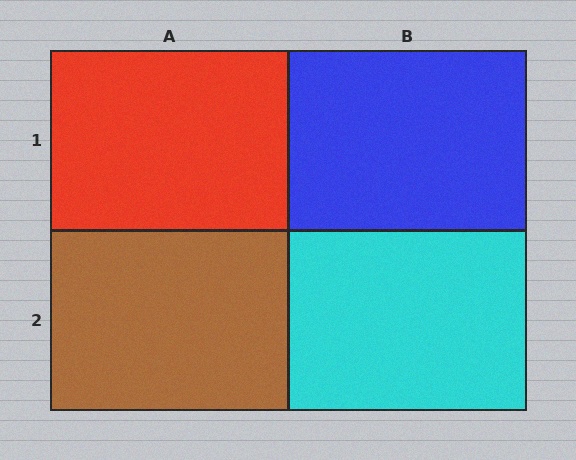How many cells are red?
1 cell is red.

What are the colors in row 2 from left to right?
Brown, cyan.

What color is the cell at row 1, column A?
Red.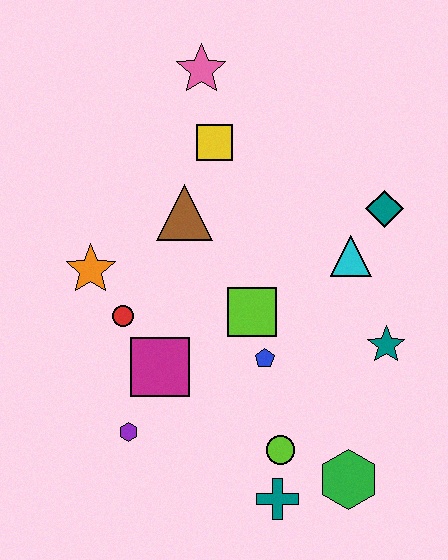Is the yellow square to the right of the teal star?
No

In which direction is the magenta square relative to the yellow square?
The magenta square is below the yellow square.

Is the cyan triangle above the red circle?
Yes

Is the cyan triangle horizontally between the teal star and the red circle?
Yes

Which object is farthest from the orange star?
The green hexagon is farthest from the orange star.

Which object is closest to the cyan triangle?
The teal diamond is closest to the cyan triangle.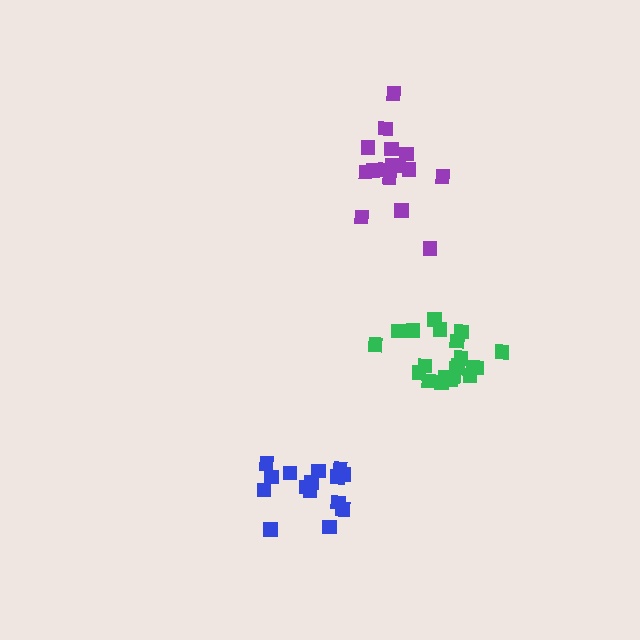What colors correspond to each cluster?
The clusters are colored: blue, purple, green.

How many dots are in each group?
Group 1: 15 dots, Group 2: 16 dots, Group 3: 21 dots (52 total).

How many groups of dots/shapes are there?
There are 3 groups.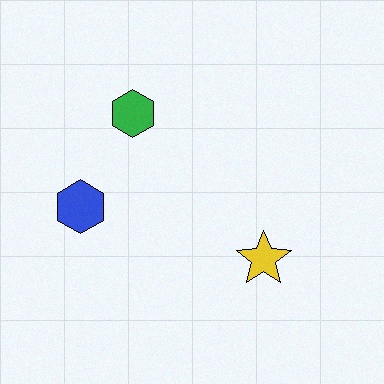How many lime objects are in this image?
There are no lime objects.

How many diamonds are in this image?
There are no diamonds.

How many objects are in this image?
There are 3 objects.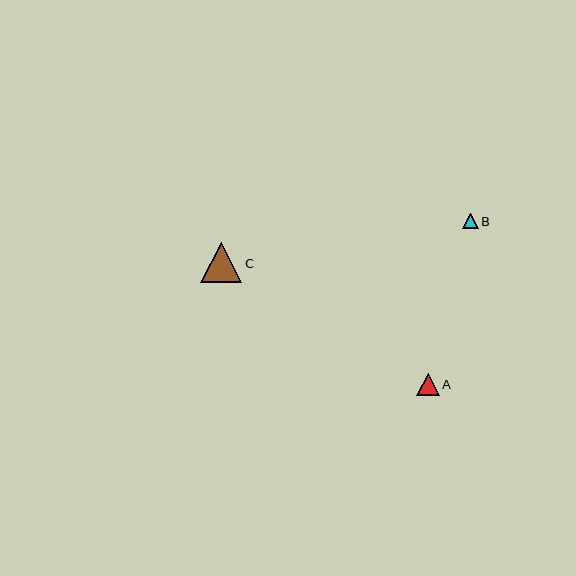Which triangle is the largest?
Triangle C is the largest with a size of approximately 41 pixels.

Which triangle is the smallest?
Triangle B is the smallest with a size of approximately 15 pixels.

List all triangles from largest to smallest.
From largest to smallest: C, A, B.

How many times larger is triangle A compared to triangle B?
Triangle A is approximately 1.4 times the size of triangle B.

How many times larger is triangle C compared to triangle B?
Triangle C is approximately 2.6 times the size of triangle B.